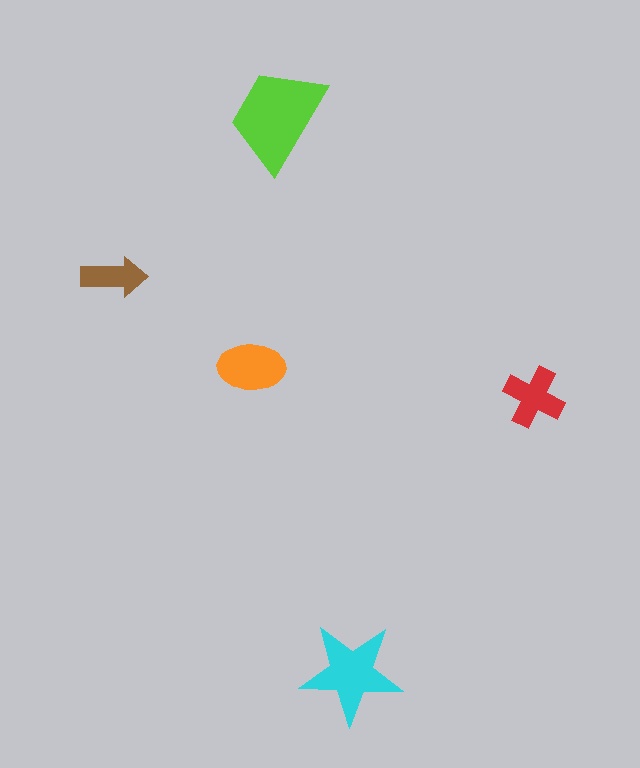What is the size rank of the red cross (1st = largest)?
4th.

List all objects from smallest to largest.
The brown arrow, the red cross, the orange ellipse, the cyan star, the lime trapezoid.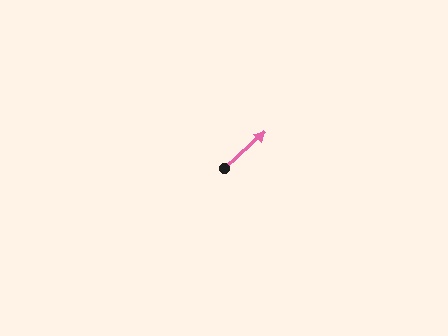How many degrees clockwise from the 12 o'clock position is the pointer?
Approximately 48 degrees.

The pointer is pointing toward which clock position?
Roughly 2 o'clock.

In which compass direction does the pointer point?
Northeast.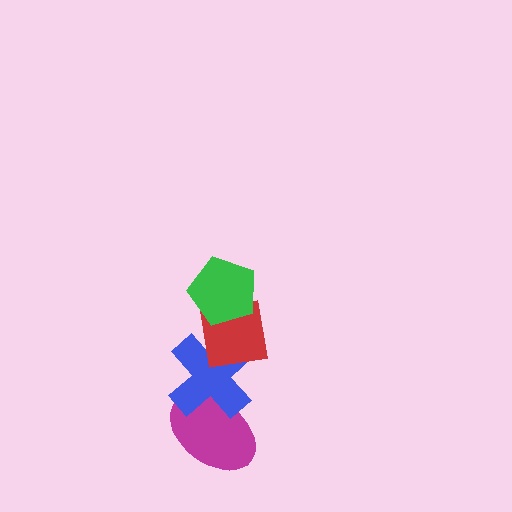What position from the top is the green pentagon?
The green pentagon is 1st from the top.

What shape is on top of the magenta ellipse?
The blue cross is on top of the magenta ellipse.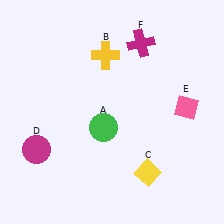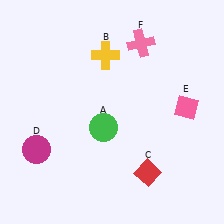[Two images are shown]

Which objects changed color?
C changed from yellow to red. F changed from magenta to pink.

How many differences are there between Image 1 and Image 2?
There are 2 differences between the two images.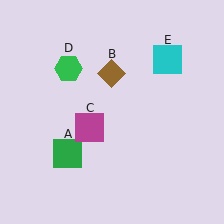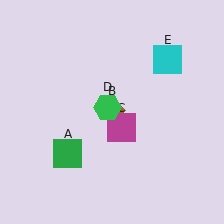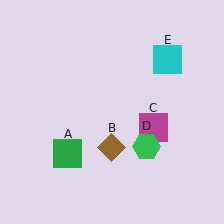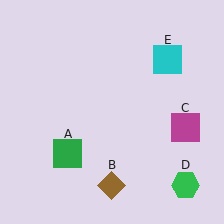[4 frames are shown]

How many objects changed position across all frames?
3 objects changed position: brown diamond (object B), magenta square (object C), green hexagon (object D).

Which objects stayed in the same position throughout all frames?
Green square (object A) and cyan square (object E) remained stationary.